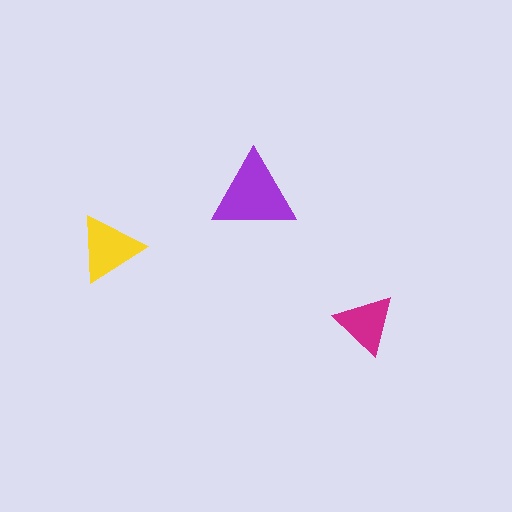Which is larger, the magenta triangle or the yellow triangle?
The yellow one.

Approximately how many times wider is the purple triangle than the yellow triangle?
About 1.5 times wider.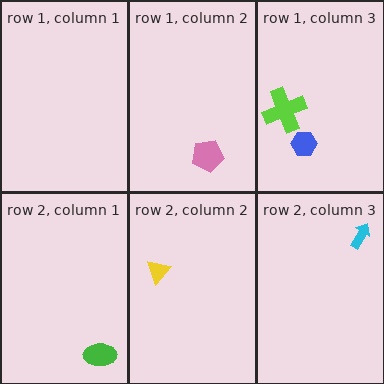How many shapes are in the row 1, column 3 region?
2.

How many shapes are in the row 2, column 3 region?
1.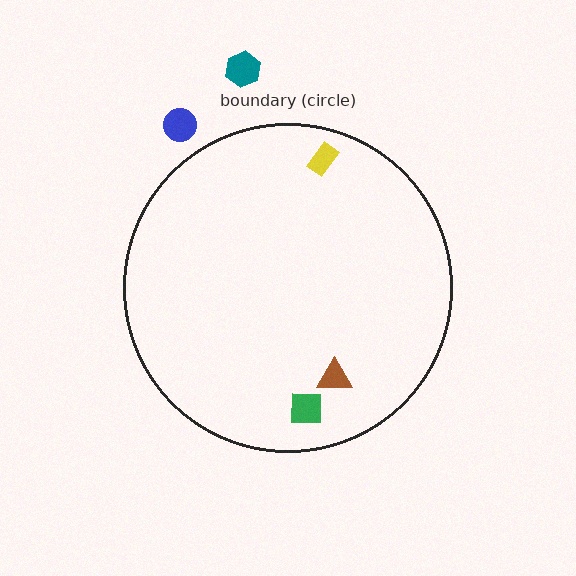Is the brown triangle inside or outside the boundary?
Inside.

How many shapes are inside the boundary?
3 inside, 2 outside.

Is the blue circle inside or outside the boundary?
Outside.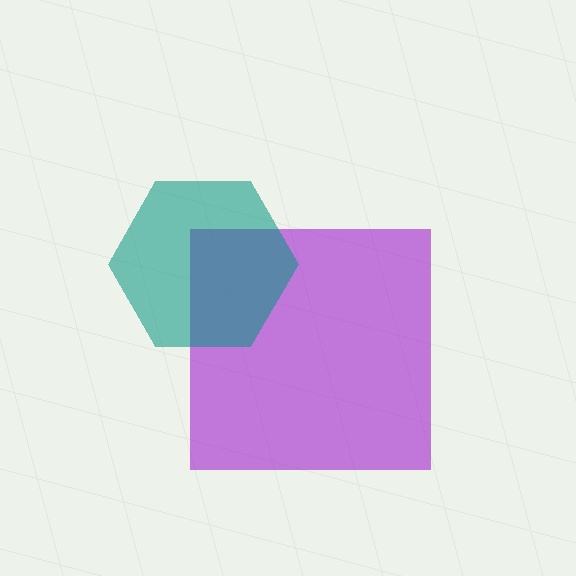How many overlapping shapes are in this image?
There are 2 overlapping shapes in the image.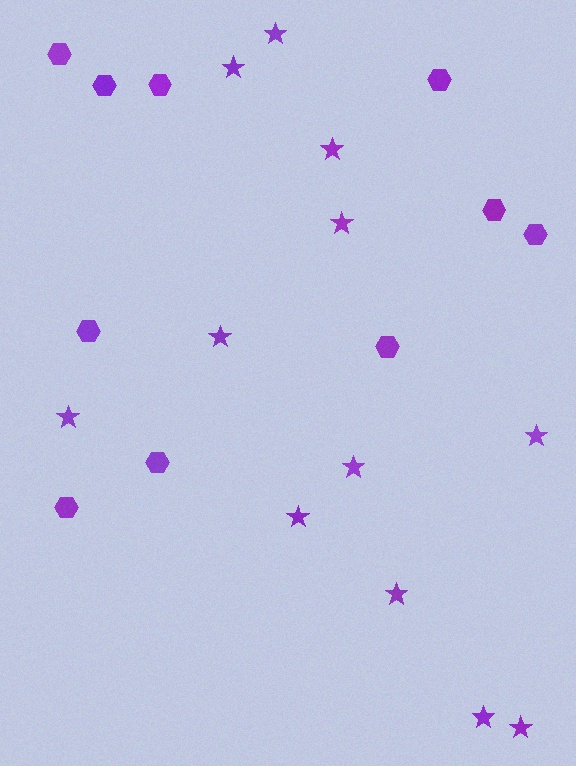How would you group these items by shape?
There are 2 groups: one group of hexagons (10) and one group of stars (12).